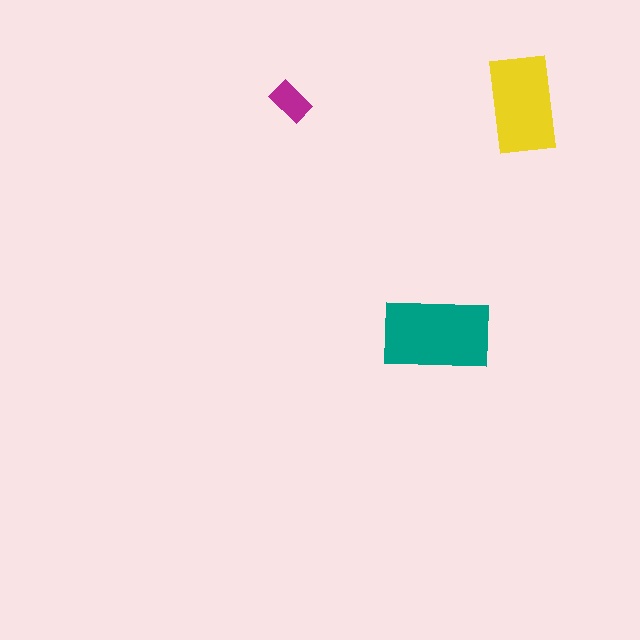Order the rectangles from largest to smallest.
the teal one, the yellow one, the magenta one.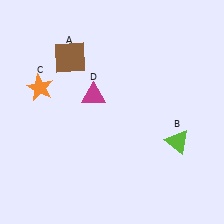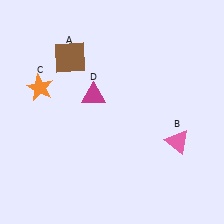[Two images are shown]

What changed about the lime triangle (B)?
In Image 1, B is lime. In Image 2, it changed to pink.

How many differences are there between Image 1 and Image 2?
There is 1 difference between the two images.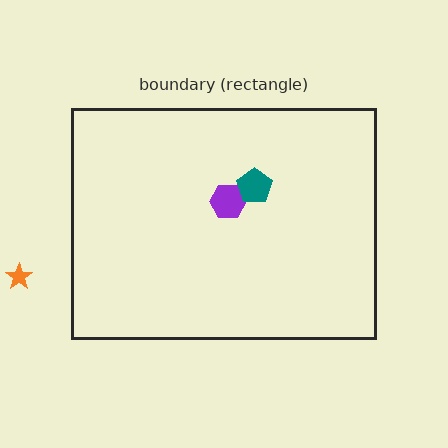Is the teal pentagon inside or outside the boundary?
Inside.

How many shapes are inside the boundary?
2 inside, 1 outside.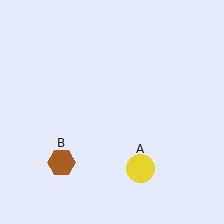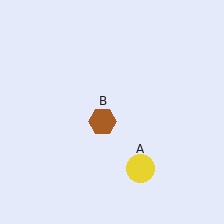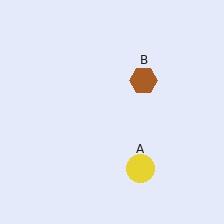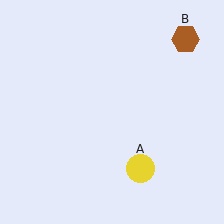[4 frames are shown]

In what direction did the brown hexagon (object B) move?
The brown hexagon (object B) moved up and to the right.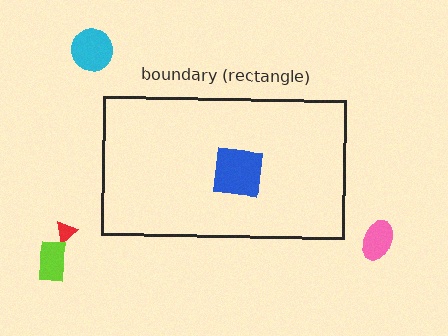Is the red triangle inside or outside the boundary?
Outside.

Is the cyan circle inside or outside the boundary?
Outside.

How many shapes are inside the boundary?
1 inside, 4 outside.